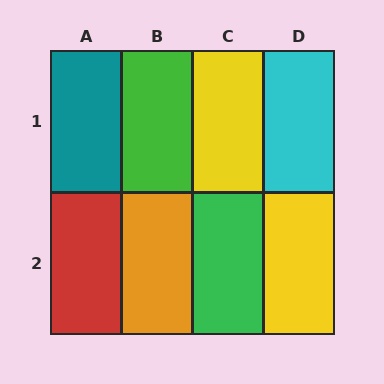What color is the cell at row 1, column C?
Yellow.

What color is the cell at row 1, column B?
Green.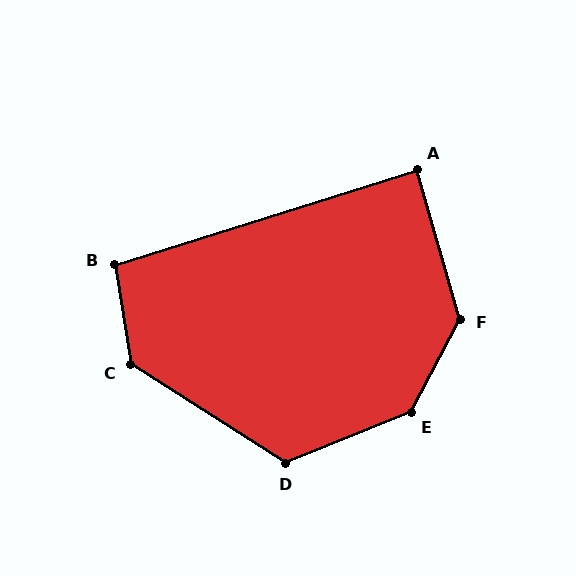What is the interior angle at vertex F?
Approximately 136 degrees (obtuse).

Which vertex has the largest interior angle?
E, at approximately 140 degrees.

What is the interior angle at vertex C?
Approximately 131 degrees (obtuse).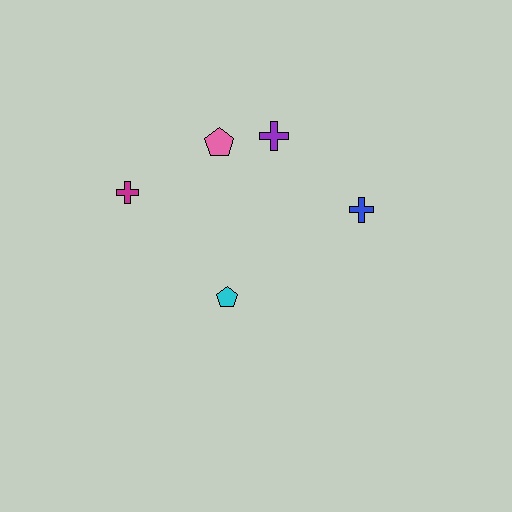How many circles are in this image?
There are no circles.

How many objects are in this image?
There are 5 objects.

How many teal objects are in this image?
There are no teal objects.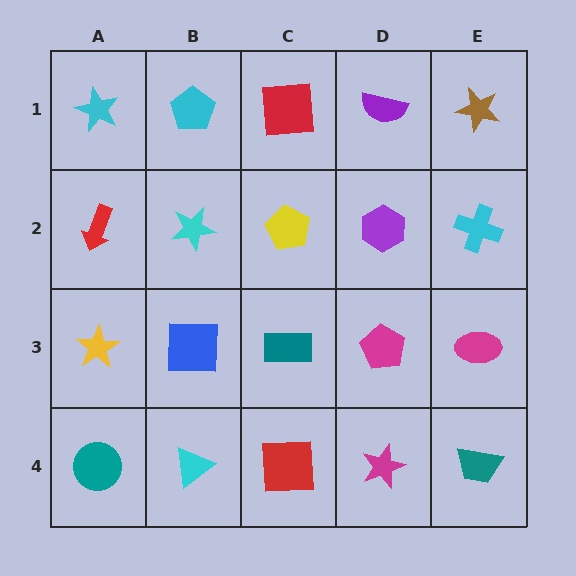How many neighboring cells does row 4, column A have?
2.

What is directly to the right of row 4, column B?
A red square.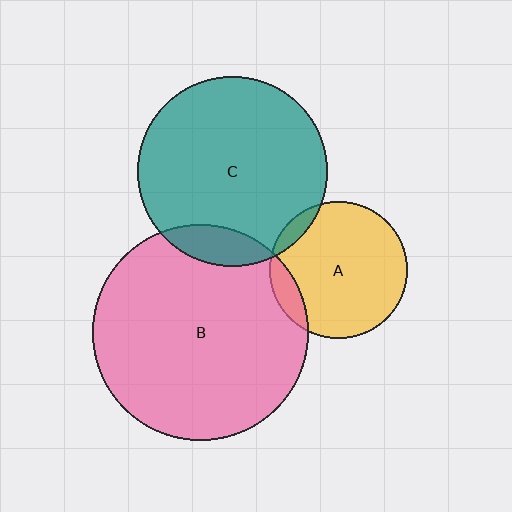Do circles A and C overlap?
Yes.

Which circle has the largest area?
Circle B (pink).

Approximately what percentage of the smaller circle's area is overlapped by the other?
Approximately 5%.